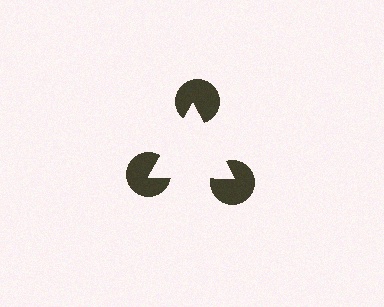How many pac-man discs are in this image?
There are 3 — one at each vertex of the illusory triangle.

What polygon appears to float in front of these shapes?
An illusory triangle — its edges are inferred from the aligned wedge cuts in the pac-man discs, not physically drawn.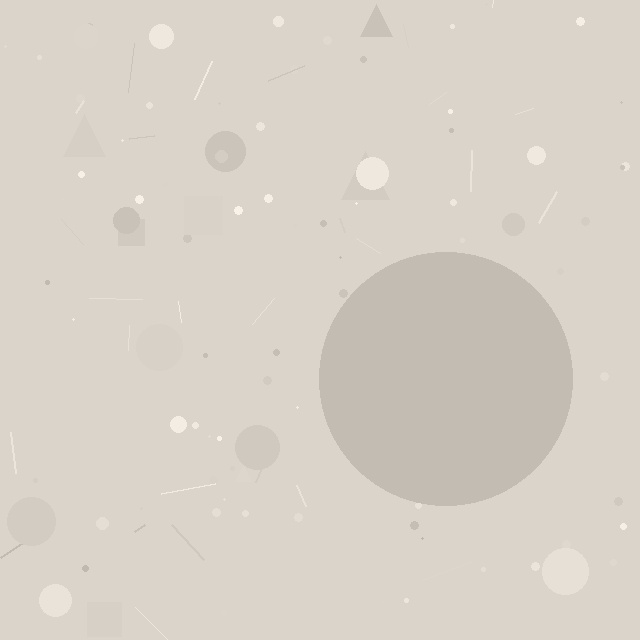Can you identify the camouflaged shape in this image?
The camouflaged shape is a circle.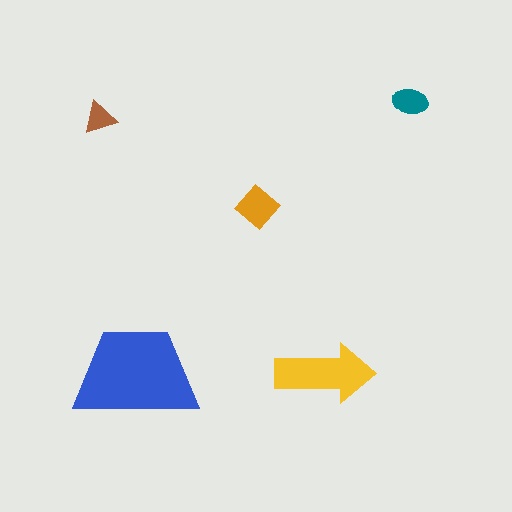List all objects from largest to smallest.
The blue trapezoid, the yellow arrow, the orange diamond, the teal ellipse, the brown triangle.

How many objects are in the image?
There are 5 objects in the image.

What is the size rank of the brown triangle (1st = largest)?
5th.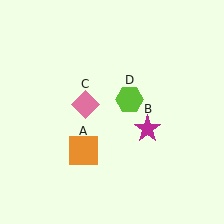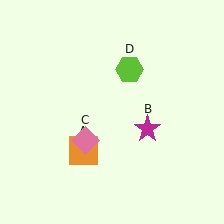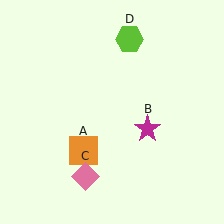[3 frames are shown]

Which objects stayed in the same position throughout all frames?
Orange square (object A) and magenta star (object B) remained stationary.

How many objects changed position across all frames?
2 objects changed position: pink diamond (object C), lime hexagon (object D).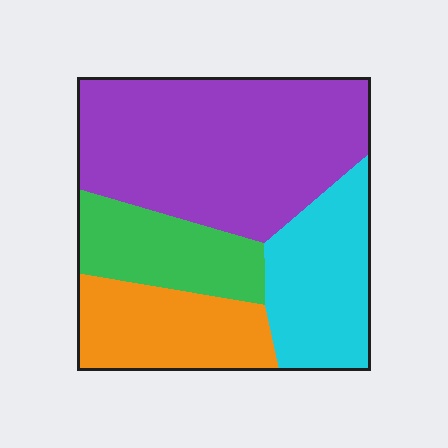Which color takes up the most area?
Purple, at roughly 45%.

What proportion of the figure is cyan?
Cyan covers roughly 20% of the figure.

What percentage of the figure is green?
Green takes up about one sixth (1/6) of the figure.